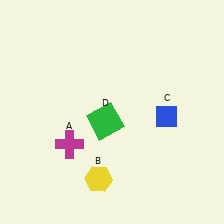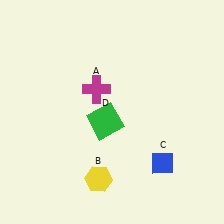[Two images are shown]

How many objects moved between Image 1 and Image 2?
2 objects moved between the two images.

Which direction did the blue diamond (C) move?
The blue diamond (C) moved down.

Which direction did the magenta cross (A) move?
The magenta cross (A) moved up.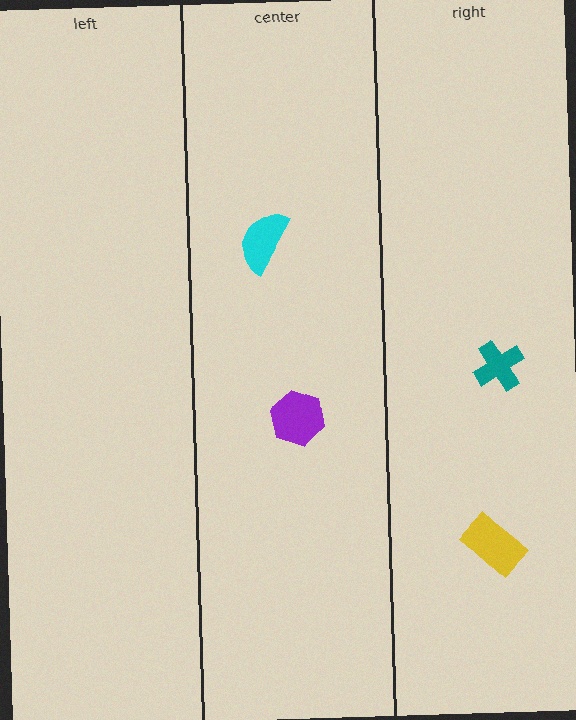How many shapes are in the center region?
2.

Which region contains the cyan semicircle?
The center region.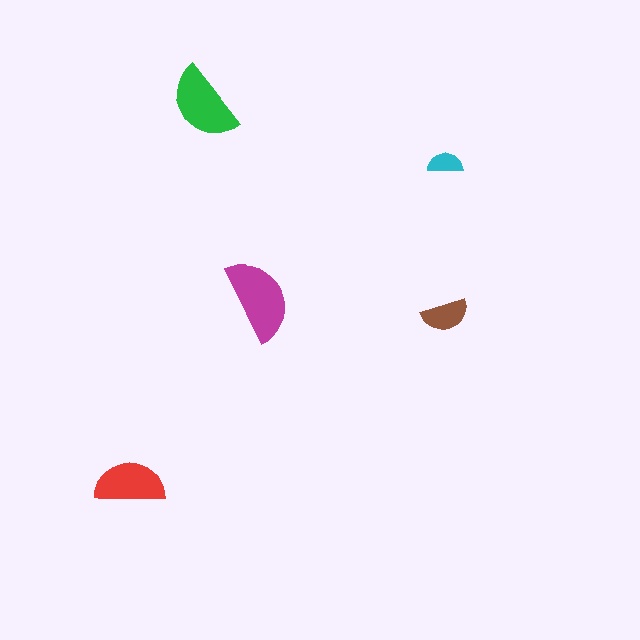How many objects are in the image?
There are 5 objects in the image.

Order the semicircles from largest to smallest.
the magenta one, the green one, the red one, the brown one, the cyan one.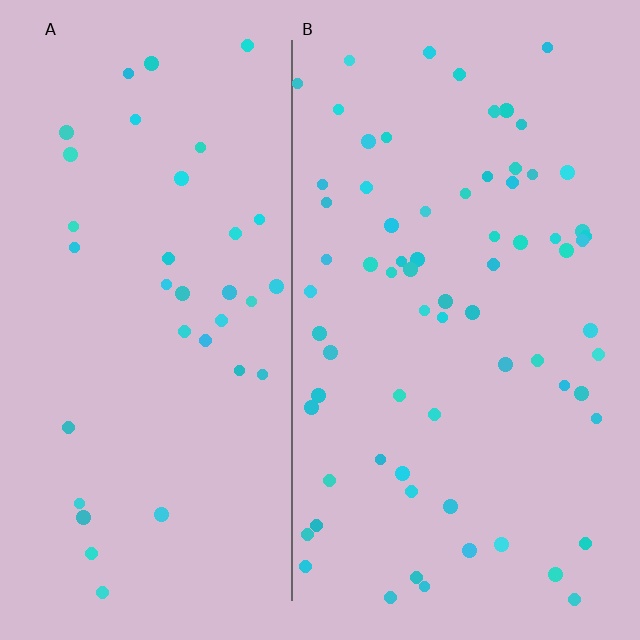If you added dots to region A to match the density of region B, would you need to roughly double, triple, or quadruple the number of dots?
Approximately double.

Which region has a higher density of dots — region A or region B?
B (the right).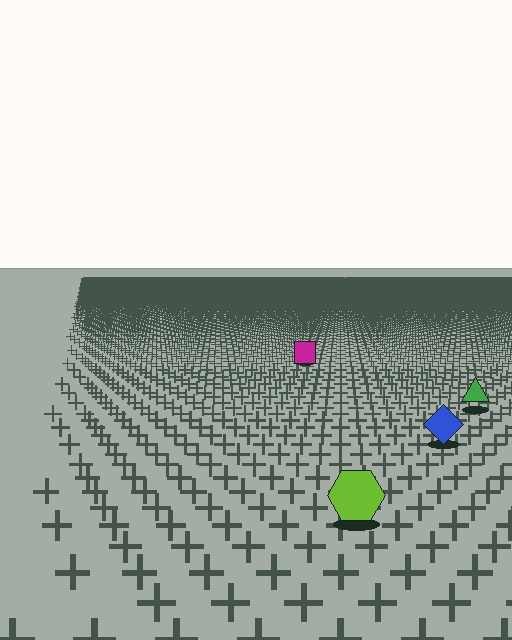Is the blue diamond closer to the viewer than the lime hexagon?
No. The lime hexagon is closer — you can tell from the texture gradient: the ground texture is coarser near it.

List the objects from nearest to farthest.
From nearest to farthest: the lime hexagon, the blue diamond, the green triangle, the magenta square.